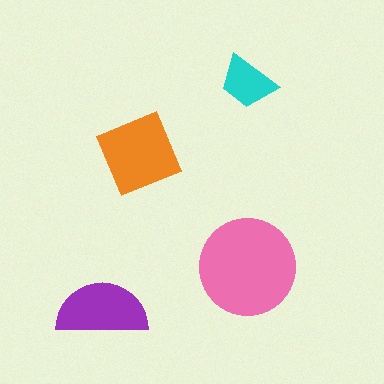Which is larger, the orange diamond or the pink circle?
The pink circle.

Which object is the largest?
The pink circle.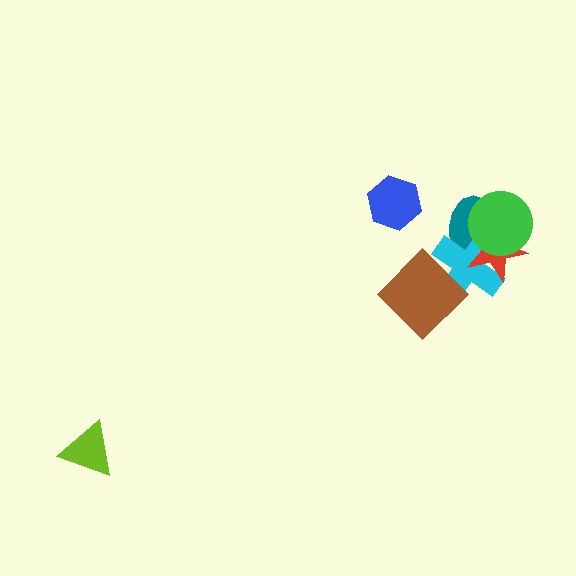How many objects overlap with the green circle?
3 objects overlap with the green circle.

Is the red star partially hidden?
Yes, it is partially covered by another shape.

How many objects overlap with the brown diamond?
1 object overlaps with the brown diamond.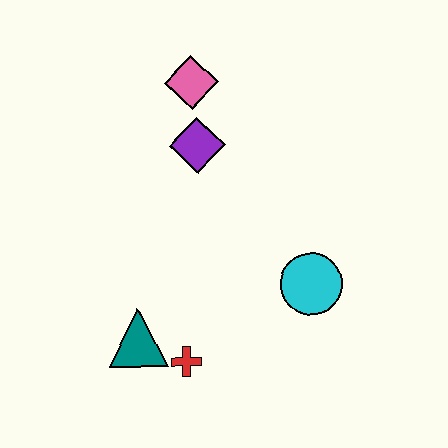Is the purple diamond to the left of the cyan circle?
Yes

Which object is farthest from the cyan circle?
The pink diamond is farthest from the cyan circle.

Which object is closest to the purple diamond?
The pink diamond is closest to the purple diamond.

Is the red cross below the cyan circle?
Yes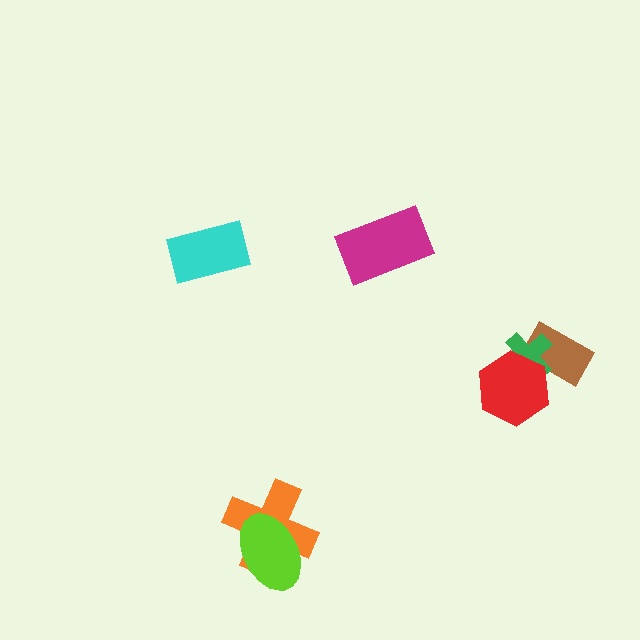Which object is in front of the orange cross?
The lime ellipse is in front of the orange cross.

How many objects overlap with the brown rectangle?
2 objects overlap with the brown rectangle.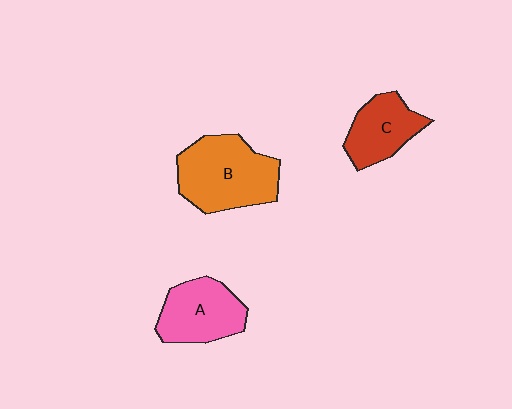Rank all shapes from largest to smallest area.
From largest to smallest: B (orange), A (pink), C (red).